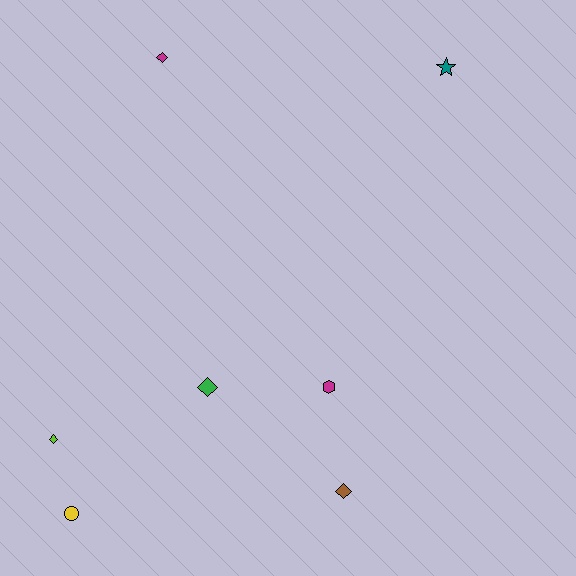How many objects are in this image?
There are 7 objects.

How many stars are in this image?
There is 1 star.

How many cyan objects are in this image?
There are no cyan objects.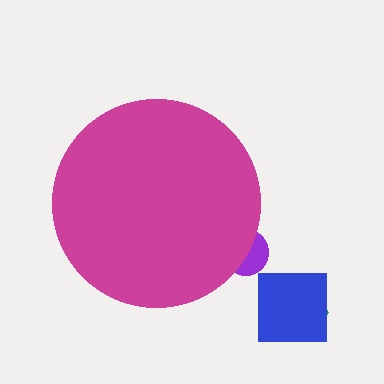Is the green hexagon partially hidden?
No, the green hexagon is fully visible.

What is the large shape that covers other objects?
A magenta circle.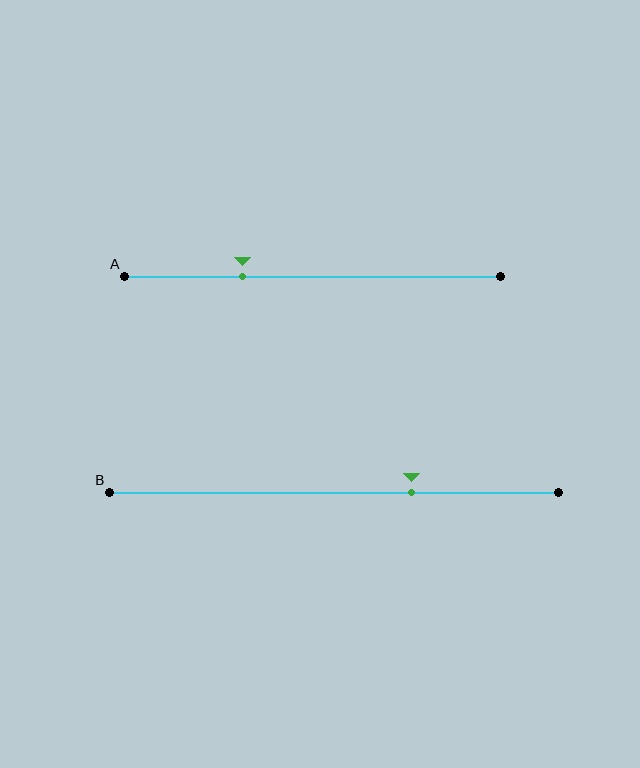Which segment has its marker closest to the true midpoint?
Segment B has its marker closest to the true midpoint.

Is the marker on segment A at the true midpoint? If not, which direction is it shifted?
No, the marker on segment A is shifted to the left by about 19% of the segment length.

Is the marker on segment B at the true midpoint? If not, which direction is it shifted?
No, the marker on segment B is shifted to the right by about 17% of the segment length.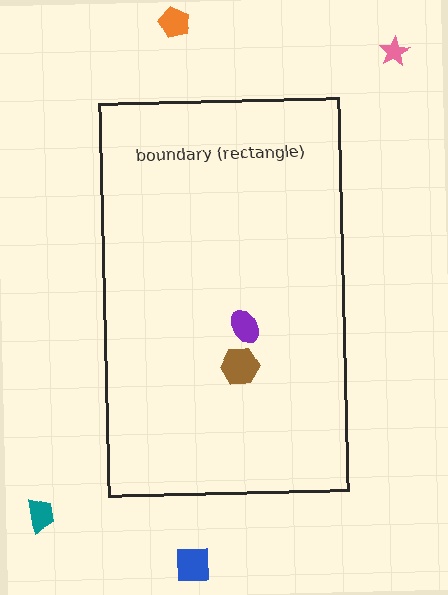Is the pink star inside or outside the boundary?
Outside.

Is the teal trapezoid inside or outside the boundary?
Outside.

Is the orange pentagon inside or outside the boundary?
Outside.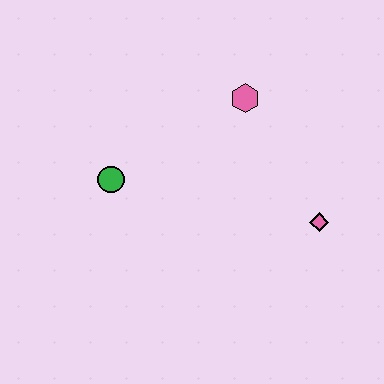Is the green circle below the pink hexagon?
Yes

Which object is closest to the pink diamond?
The pink hexagon is closest to the pink diamond.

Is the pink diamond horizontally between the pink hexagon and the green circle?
No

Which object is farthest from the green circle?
The pink diamond is farthest from the green circle.